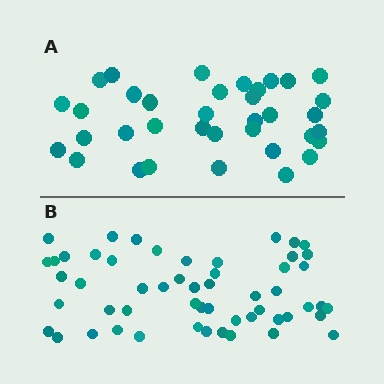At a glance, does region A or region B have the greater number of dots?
Region B (the bottom region) has more dots.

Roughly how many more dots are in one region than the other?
Region B has approximately 20 more dots than region A.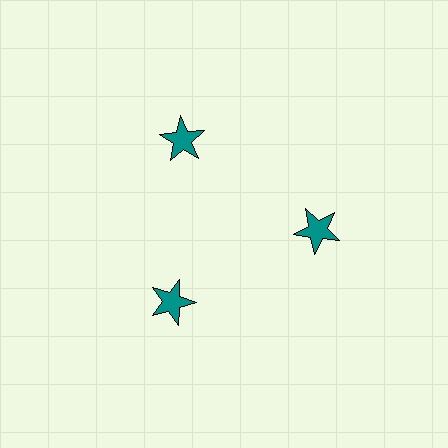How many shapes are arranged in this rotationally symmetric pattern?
There are 3 shapes, arranged in 3 groups of 1.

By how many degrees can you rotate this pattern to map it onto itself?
The pattern maps onto itself every 120 degrees of rotation.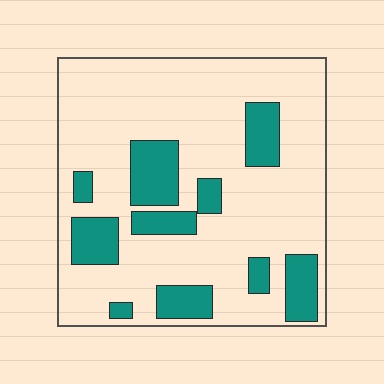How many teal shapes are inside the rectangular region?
10.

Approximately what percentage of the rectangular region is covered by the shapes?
Approximately 20%.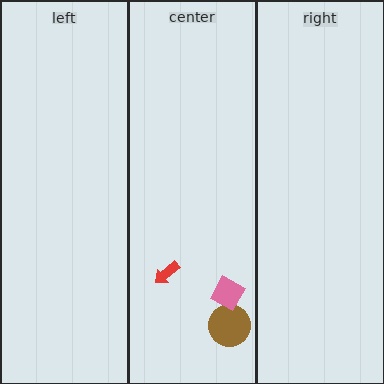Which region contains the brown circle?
The center region.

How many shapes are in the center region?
3.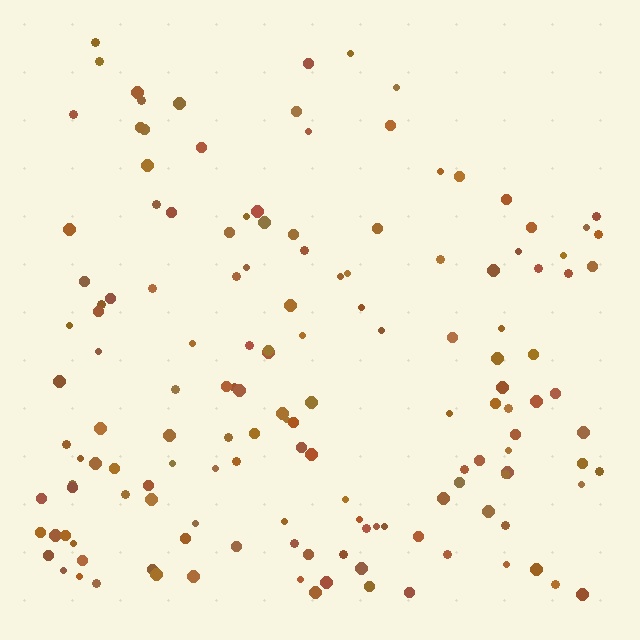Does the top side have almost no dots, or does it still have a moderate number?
Still a moderate number, just noticeably fewer than the bottom.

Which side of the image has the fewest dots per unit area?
The top.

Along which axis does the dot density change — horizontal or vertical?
Vertical.